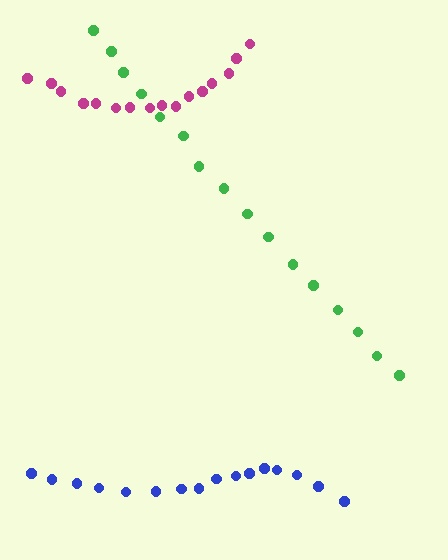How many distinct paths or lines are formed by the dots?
There are 3 distinct paths.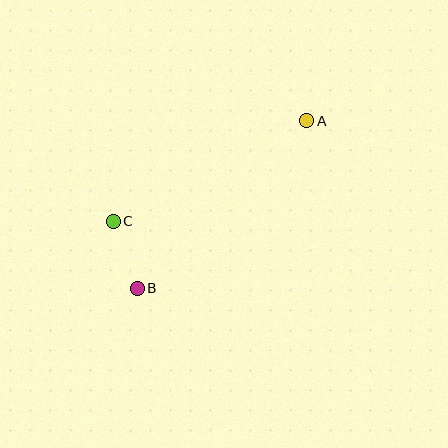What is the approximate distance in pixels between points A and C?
The distance between A and C is approximately 218 pixels.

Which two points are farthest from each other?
Points A and B are farthest from each other.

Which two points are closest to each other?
Points B and C are closest to each other.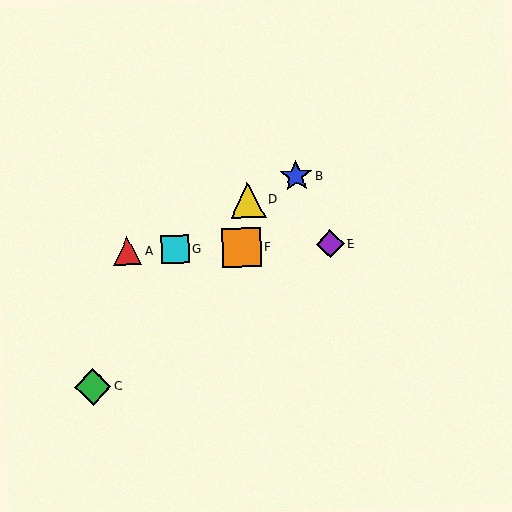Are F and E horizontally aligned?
Yes, both are at y≈247.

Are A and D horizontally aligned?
No, A is at y≈251 and D is at y≈200.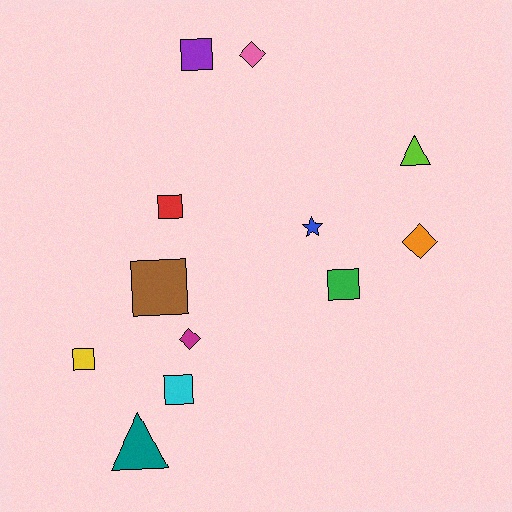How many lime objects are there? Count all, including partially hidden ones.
There is 1 lime object.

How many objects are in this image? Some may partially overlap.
There are 12 objects.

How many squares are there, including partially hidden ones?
There are 6 squares.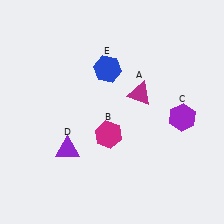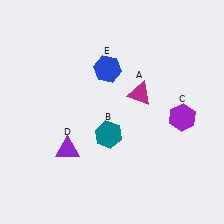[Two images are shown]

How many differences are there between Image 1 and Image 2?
There is 1 difference between the two images.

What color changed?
The hexagon (B) changed from magenta in Image 1 to teal in Image 2.